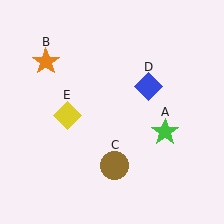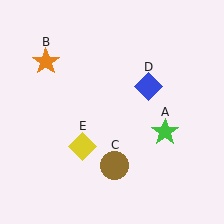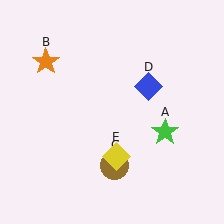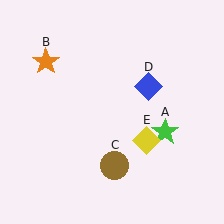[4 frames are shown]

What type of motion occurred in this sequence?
The yellow diamond (object E) rotated counterclockwise around the center of the scene.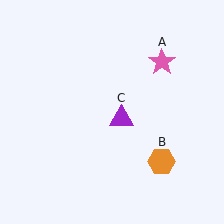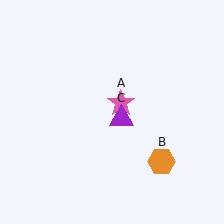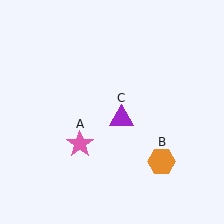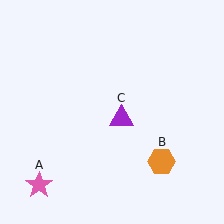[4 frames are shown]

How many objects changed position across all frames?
1 object changed position: pink star (object A).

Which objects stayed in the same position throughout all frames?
Orange hexagon (object B) and purple triangle (object C) remained stationary.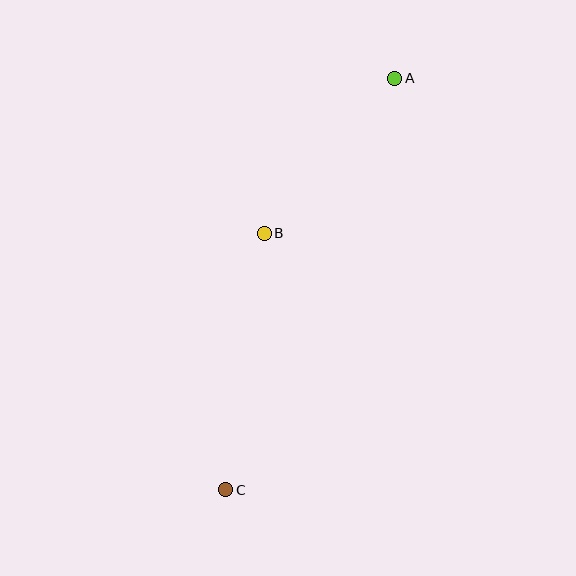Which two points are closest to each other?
Points A and B are closest to each other.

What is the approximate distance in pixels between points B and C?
The distance between B and C is approximately 259 pixels.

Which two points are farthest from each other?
Points A and C are farthest from each other.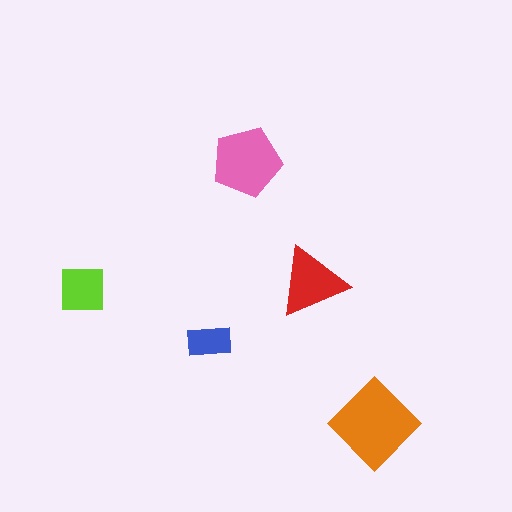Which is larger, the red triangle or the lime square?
The red triangle.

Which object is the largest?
The orange diamond.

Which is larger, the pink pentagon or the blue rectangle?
The pink pentagon.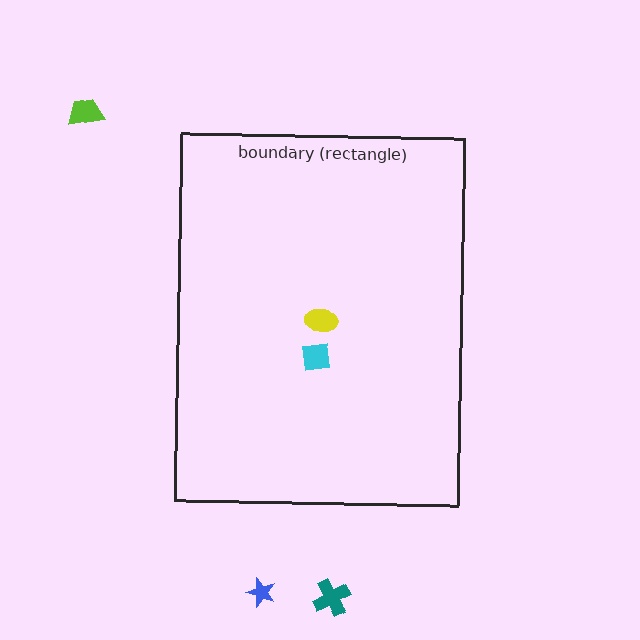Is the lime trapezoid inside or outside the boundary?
Outside.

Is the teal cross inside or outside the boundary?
Outside.